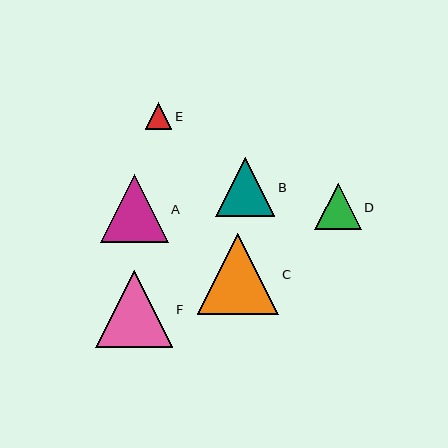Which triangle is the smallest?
Triangle E is the smallest with a size of approximately 27 pixels.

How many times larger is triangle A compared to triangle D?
Triangle A is approximately 1.5 times the size of triangle D.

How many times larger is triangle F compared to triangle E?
Triangle F is approximately 2.9 times the size of triangle E.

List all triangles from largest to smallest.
From largest to smallest: C, F, A, B, D, E.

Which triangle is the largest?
Triangle C is the largest with a size of approximately 82 pixels.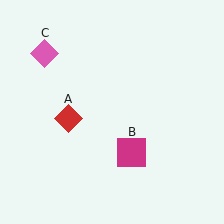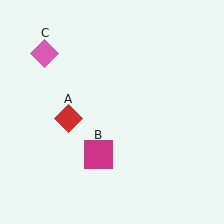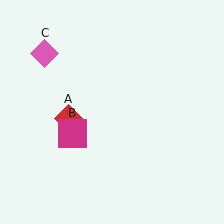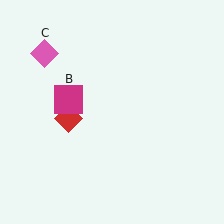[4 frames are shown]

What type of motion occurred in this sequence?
The magenta square (object B) rotated clockwise around the center of the scene.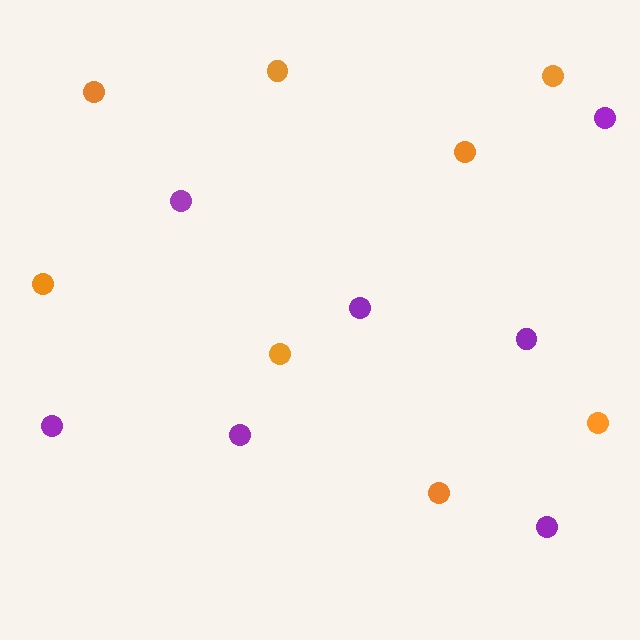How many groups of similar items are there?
There are 2 groups: one group of purple circles (7) and one group of orange circles (8).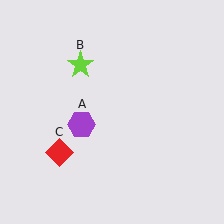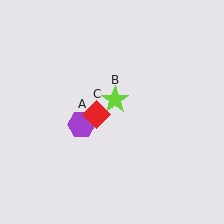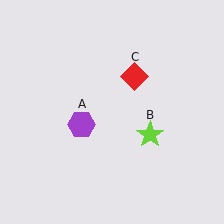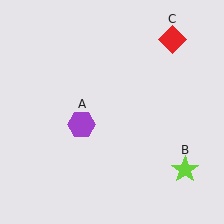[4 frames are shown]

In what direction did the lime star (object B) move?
The lime star (object B) moved down and to the right.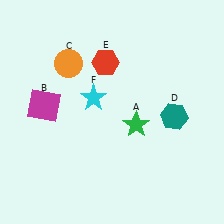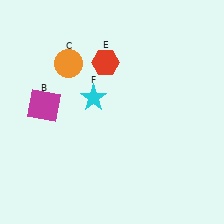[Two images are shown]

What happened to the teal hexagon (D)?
The teal hexagon (D) was removed in Image 2. It was in the bottom-right area of Image 1.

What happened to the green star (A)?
The green star (A) was removed in Image 2. It was in the bottom-right area of Image 1.